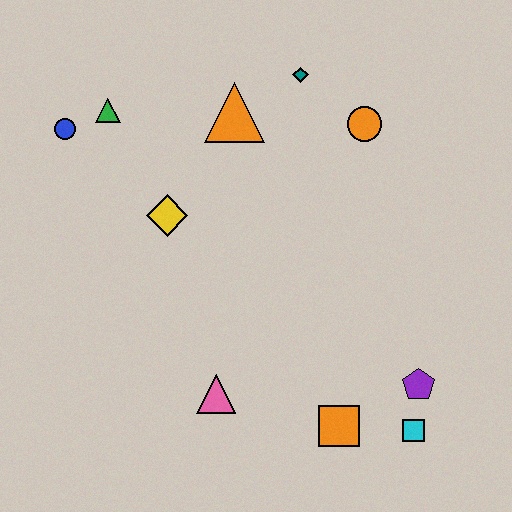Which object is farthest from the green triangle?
The cyan square is farthest from the green triangle.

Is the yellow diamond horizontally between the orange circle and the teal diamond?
No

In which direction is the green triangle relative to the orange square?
The green triangle is above the orange square.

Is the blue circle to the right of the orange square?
No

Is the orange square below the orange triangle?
Yes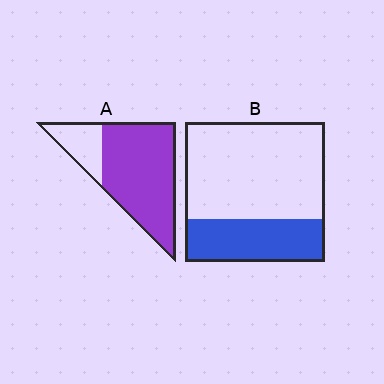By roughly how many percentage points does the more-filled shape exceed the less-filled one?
By roughly 45 percentage points (A over B).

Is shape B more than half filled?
No.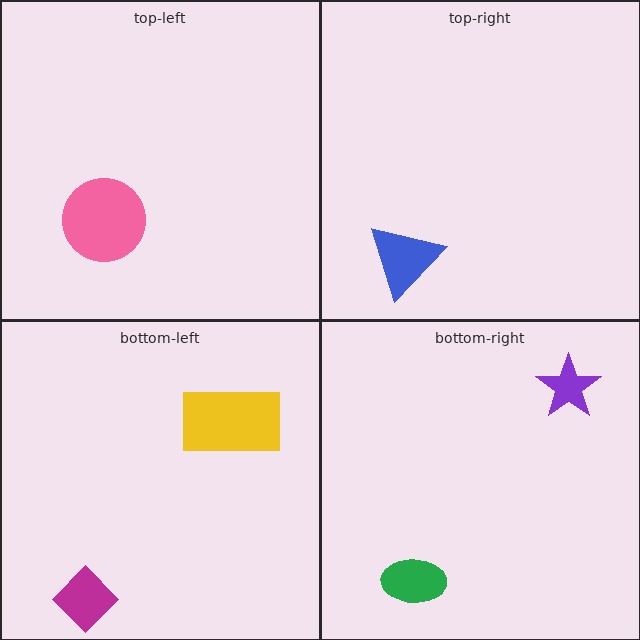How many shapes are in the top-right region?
1.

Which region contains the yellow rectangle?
The bottom-left region.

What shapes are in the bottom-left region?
The magenta diamond, the yellow rectangle.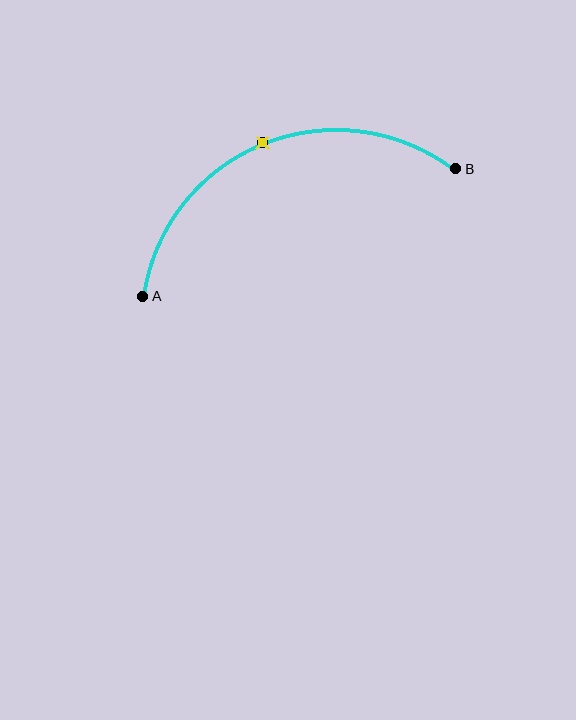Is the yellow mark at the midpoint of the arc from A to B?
Yes. The yellow mark lies on the arc at equal arc-length from both A and B — it is the arc midpoint.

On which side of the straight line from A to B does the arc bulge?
The arc bulges above the straight line connecting A and B.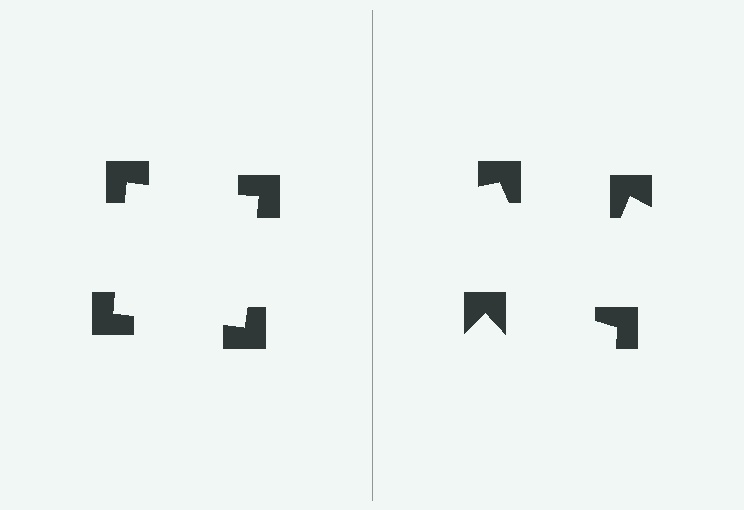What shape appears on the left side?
An illusory square.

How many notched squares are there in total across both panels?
8 — 4 on each side.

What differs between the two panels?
The notched squares are positioned identically on both sides; only the wedge orientations differ. On the left they align to a square; on the right they are misaligned.